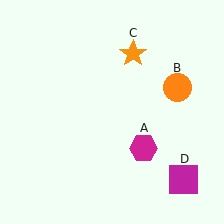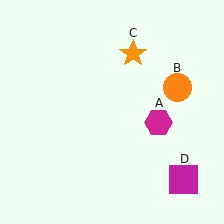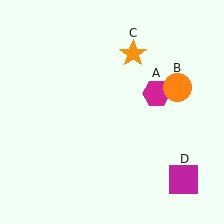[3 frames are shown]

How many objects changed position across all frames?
1 object changed position: magenta hexagon (object A).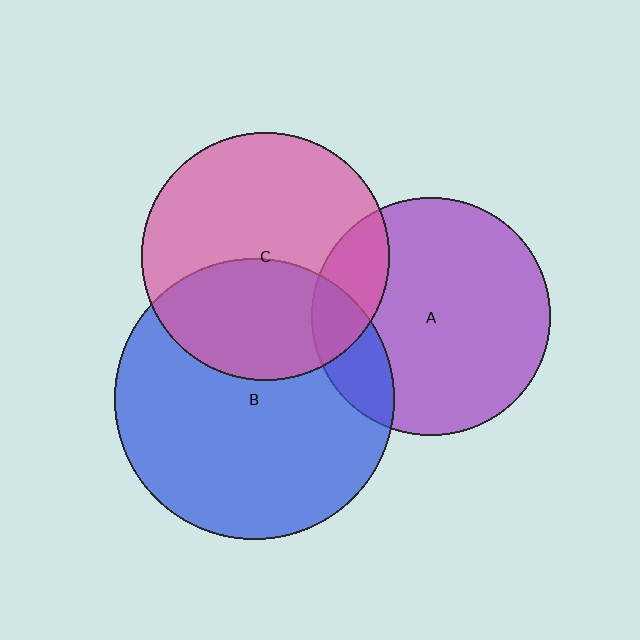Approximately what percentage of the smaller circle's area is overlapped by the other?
Approximately 15%.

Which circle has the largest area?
Circle B (blue).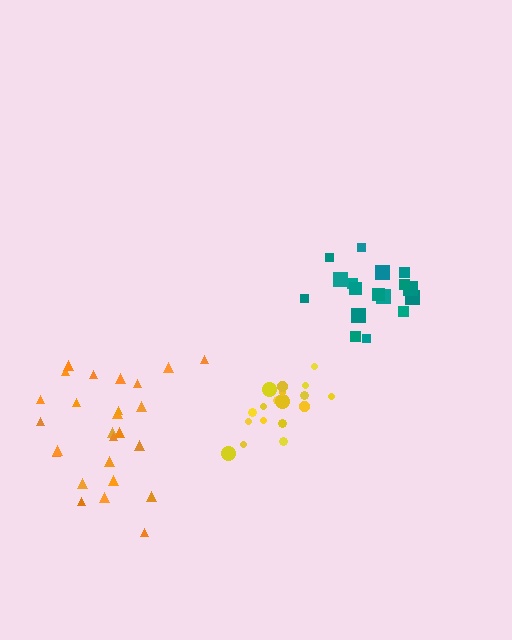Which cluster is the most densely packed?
Yellow.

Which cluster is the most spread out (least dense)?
Orange.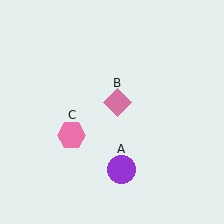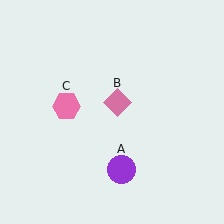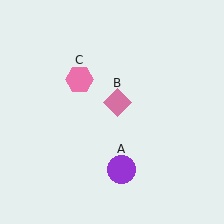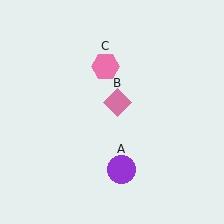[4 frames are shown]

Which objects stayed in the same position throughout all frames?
Purple circle (object A) and pink diamond (object B) remained stationary.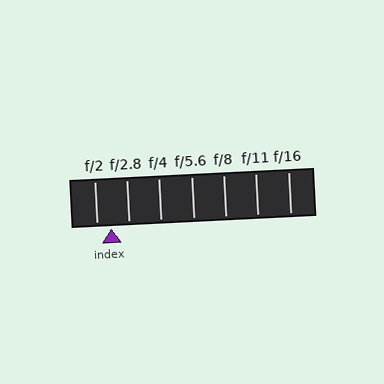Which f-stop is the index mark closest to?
The index mark is closest to f/2.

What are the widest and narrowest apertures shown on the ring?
The widest aperture shown is f/2 and the narrowest is f/16.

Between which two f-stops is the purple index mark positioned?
The index mark is between f/2 and f/2.8.